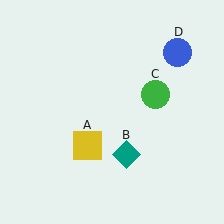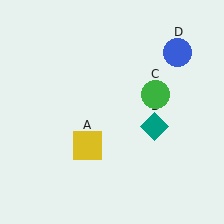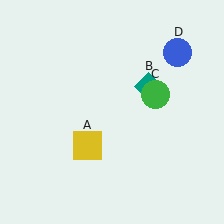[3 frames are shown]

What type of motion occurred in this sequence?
The teal diamond (object B) rotated counterclockwise around the center of the scene.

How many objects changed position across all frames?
1 object changed position: teal diamond (object B).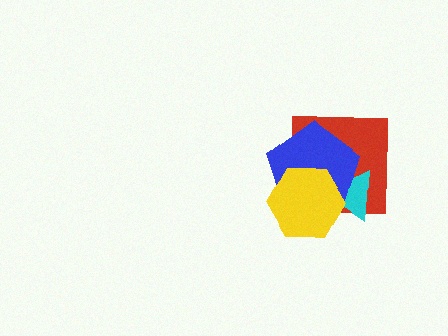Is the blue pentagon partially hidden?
Yes, it is partially covered by another shape.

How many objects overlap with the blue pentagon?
3 objects overlap with the blue pentagon.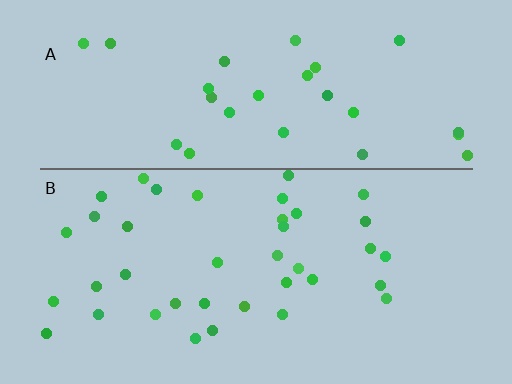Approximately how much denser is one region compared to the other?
Approximately 1.3× — region B over region A.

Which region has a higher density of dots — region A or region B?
B (the bottom).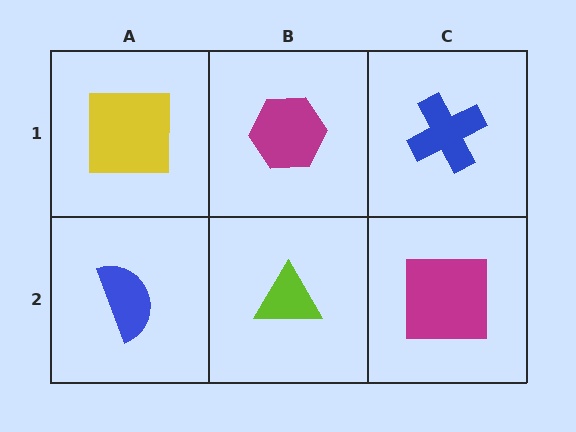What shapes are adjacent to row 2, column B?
A magenta hexagon (row 1, column B), a blue semicircle (row 2, column A), a magenta square (row 2, column C).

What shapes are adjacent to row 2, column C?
A blue cross (row 1, column C), a lime triangle (row 2, column B).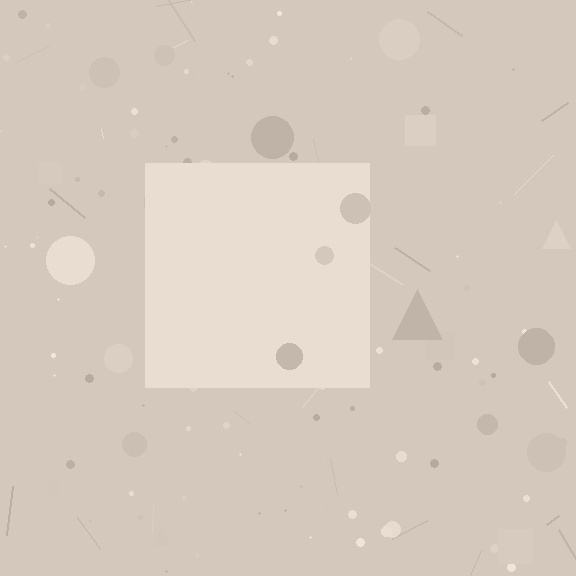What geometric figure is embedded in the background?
A square is embedded in the background.